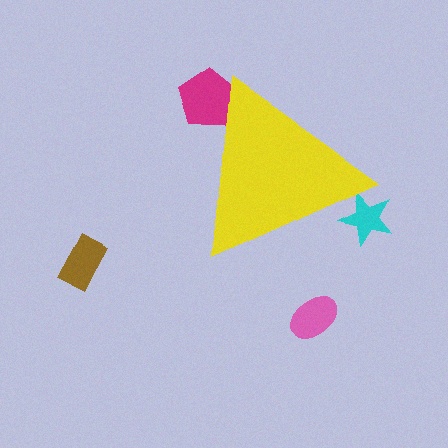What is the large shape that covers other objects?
A yellow triangle.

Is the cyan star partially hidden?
Yes, the cyan star is partially hidden behind the yellow triangle.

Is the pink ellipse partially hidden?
No, the pink ellipse is fully visible.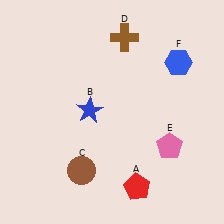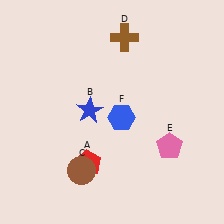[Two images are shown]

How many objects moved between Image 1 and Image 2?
2 objects moved between the two images.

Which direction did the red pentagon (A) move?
The red pentagon (A) moved left.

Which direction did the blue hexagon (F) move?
The blue hexagon (F) moved left.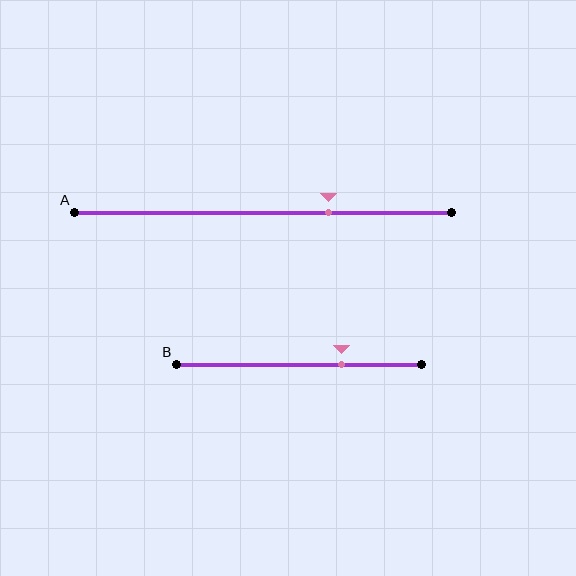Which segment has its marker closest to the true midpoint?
Segment B has its marker closest to the true midpoint.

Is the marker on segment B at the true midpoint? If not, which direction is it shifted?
No, the marker on segment B is shifted to the right by about 17% of the segment length.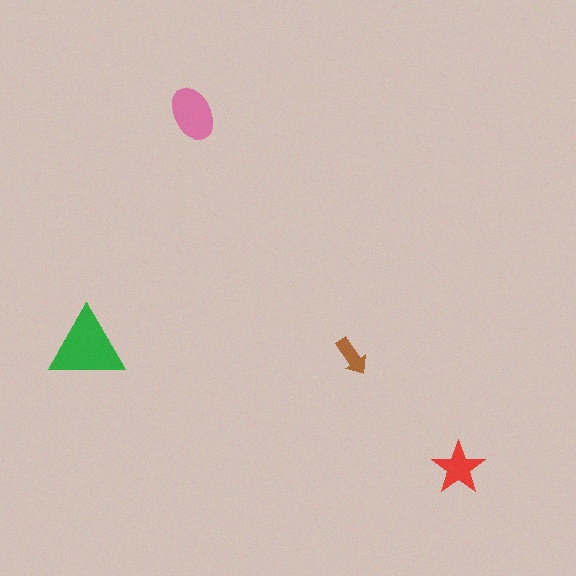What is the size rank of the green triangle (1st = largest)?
1st.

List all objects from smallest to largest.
The brown arrow, the red star, the pink ellipse, the green triangle.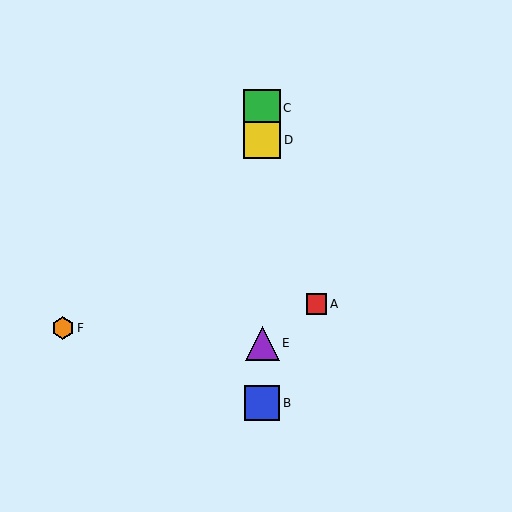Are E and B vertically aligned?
Yes, both are at x≈262.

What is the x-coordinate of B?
Object B is at x≈262.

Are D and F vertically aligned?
No, D is at x≈262 and F is at x≈63.